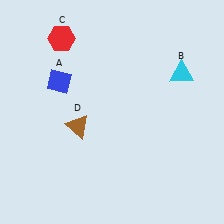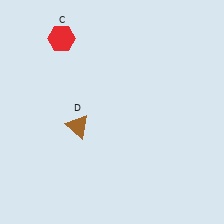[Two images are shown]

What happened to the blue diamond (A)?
The blue diamond (A) was removed in Image 2. It was in the top-left area of Image 1.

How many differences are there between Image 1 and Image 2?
There are 2 differences between the two images.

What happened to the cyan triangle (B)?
The cyan triangle (B) was removed in Image 2. It was in the top-right area of Image 1.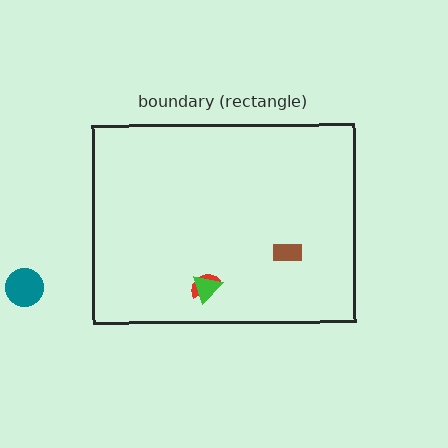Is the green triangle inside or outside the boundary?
Inside.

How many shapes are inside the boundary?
3 inside, 1 outside.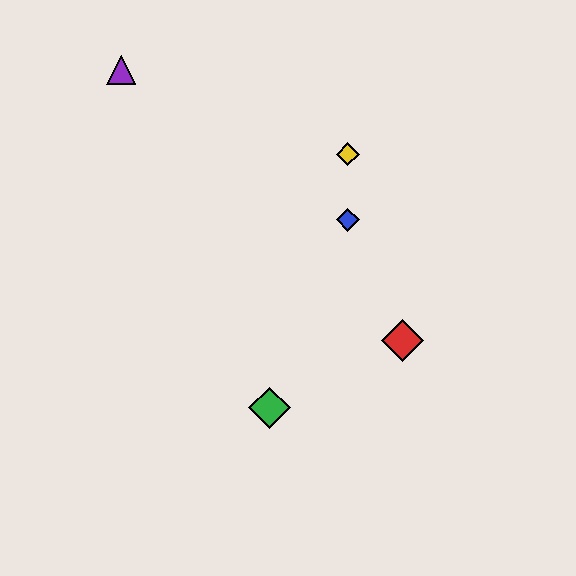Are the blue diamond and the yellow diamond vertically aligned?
Yes, both are at x≈348.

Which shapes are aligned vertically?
The blue diamond, the yellow diamond are aligned vertically.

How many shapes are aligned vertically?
2 shapes (the blue diamond, the yellow diamond) are aligned vertically.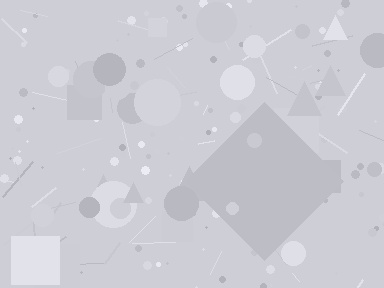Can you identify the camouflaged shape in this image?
The camouflaged shape is a diamond.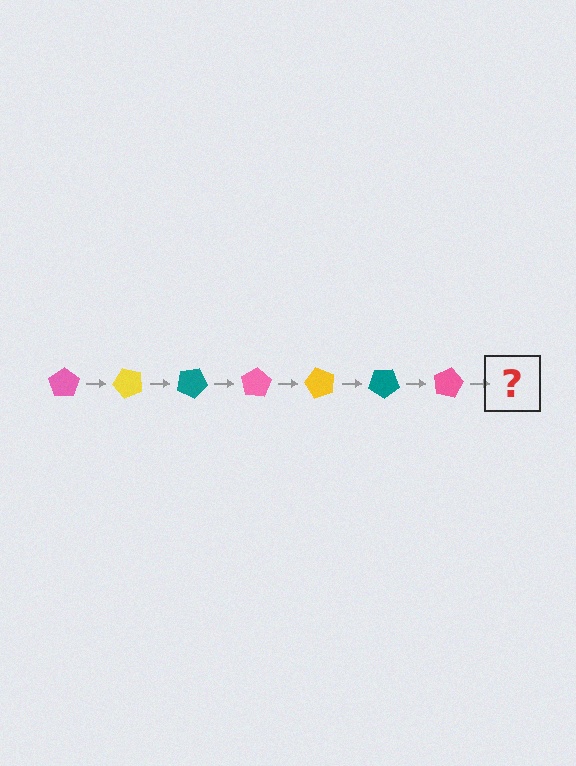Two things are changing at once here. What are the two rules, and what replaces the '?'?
The two rules are that it rotates 50 degrees each step and the color cycles through pink, yellow, and teal. The '?' should be a yellow pentagon, rotated 350 degrees from the start.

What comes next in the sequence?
The next element should be a yellow pentagon, rotated 350 degrees from the start.